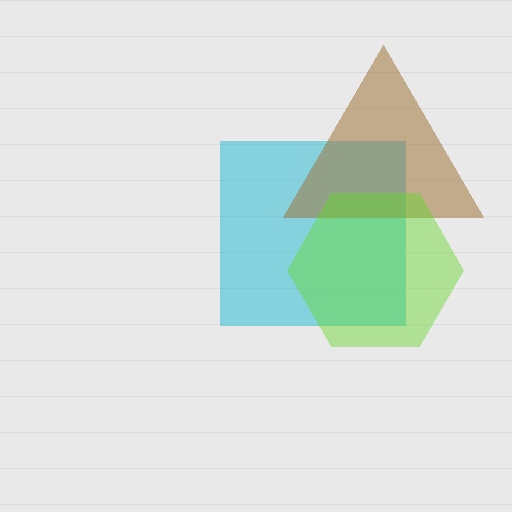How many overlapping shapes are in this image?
There are 3 overlapping shapes in the image.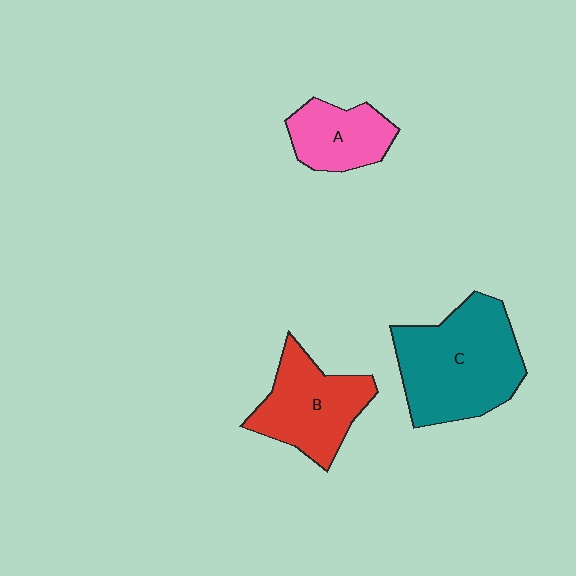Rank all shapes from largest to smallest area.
From largest to smallest: C (teal), B (red), A (pink).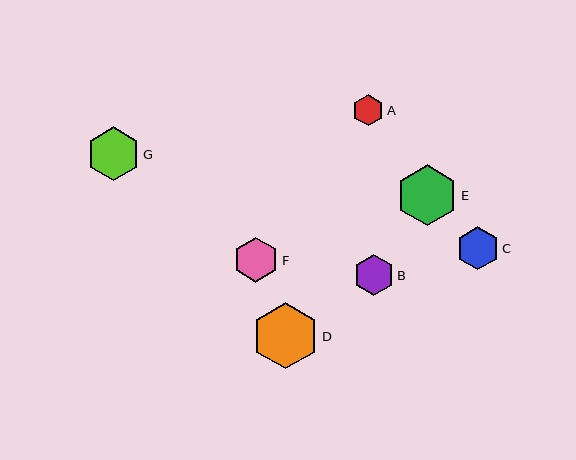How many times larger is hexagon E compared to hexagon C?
Hexagon E is approximately 1.4 times the size of hexagon C.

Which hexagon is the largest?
Hexagon D is the largest with a size of approximately 67 pixels.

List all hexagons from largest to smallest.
From largest to smallest: D, E, G, F, C, B, A.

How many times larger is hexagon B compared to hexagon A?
Hexagon B is approximately 1.3 times the size of hexagon A.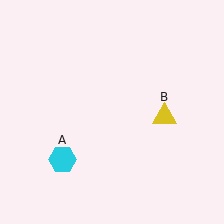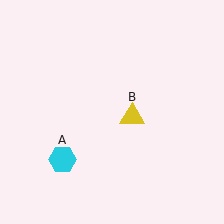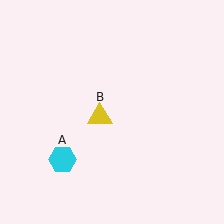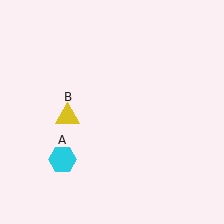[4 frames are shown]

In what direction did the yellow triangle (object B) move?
The yellow triangle (object B) moved left.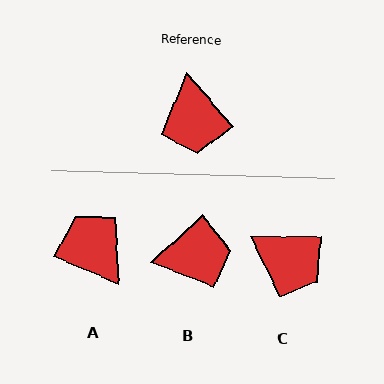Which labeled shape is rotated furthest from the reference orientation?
A, about 155 degrees away.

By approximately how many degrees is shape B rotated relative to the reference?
Approximately 92 degrees counter-clockwise.